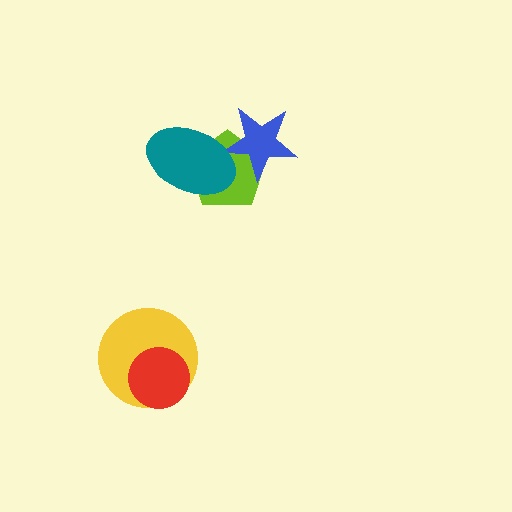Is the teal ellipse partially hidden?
No, no other shape covers it.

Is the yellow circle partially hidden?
Yes, it is partially covered by another shape.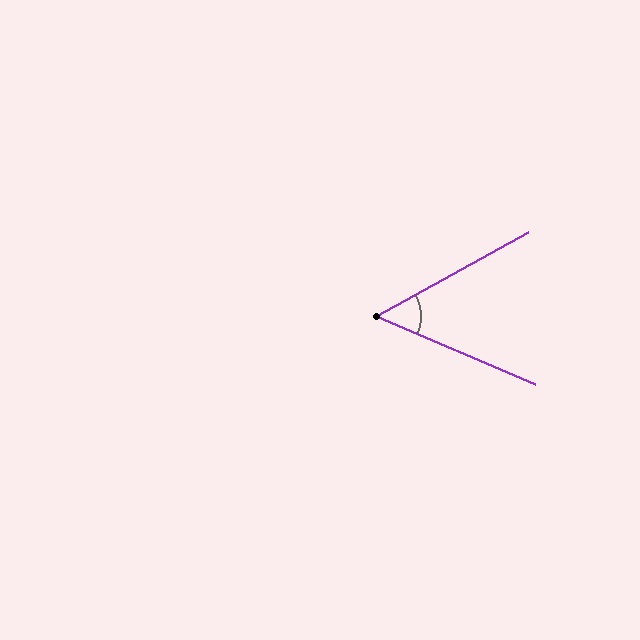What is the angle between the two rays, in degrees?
Approximately 52 degrees.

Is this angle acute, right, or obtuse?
It is acute.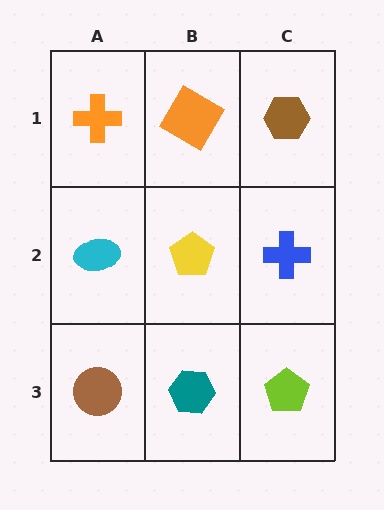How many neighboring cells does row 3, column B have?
3.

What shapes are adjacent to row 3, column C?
A blue cross (row 2, column C), a teal hexagon (row 3, column B).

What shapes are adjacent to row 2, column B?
An orange diamond (row 1, column B), a teal hexagon (row 3, column B), a cyan ellipse (row 2, column A), a blue cross (row 2, column C).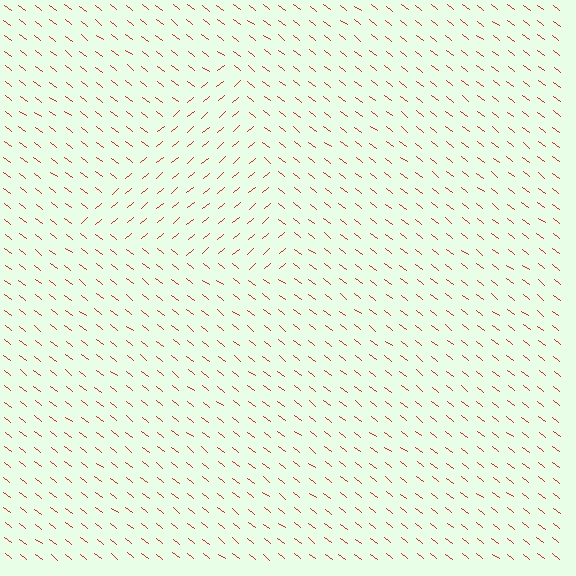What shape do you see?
I see a triangle.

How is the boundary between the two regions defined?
The boundary is defined purely by a change in line orientation (approximately 79 degrees difference). All lines are the same color and thickness.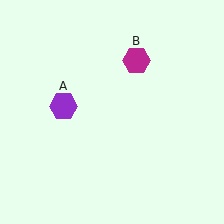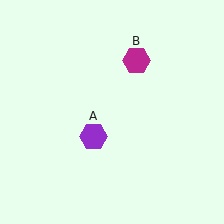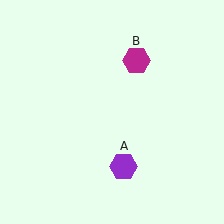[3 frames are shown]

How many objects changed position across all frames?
1 object changed position: purple hexagon (object A).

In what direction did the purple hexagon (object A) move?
The purple hexagon (object A) moved down and to the right.